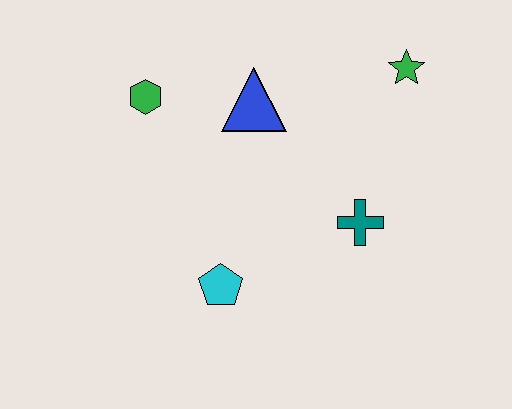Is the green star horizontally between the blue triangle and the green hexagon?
No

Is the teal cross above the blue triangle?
No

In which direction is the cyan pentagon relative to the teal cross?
The cyan pentagon is to the left of the teal cross.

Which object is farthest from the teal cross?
The green hexagon is farthest from the teal cross.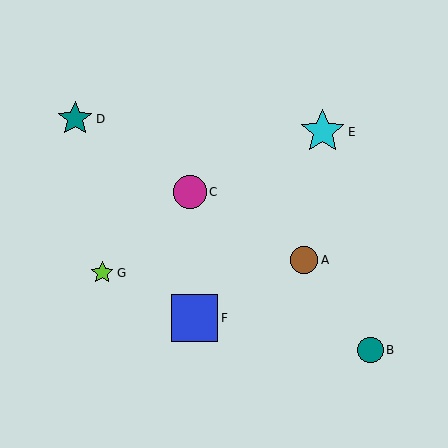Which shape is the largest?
The blue square (labeled F) is the largest.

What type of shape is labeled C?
Shape C is a magenta circle.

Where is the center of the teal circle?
The center of the teal circle is at (370, 350).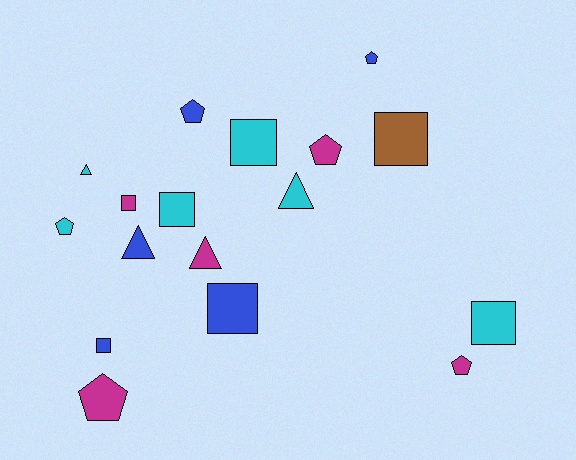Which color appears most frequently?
Cyan, with 6 objects.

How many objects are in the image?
There are 17 objects.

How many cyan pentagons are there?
There is 1 cyan pentagon.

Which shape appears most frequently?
Square, with 7 objects.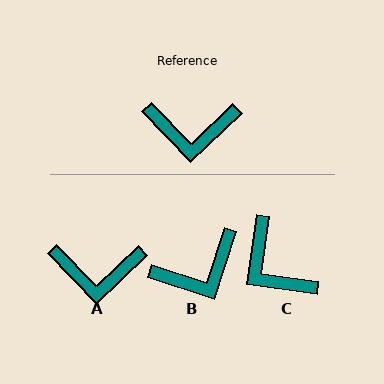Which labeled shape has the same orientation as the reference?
A.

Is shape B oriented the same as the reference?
No, it is off by about 28 degrees.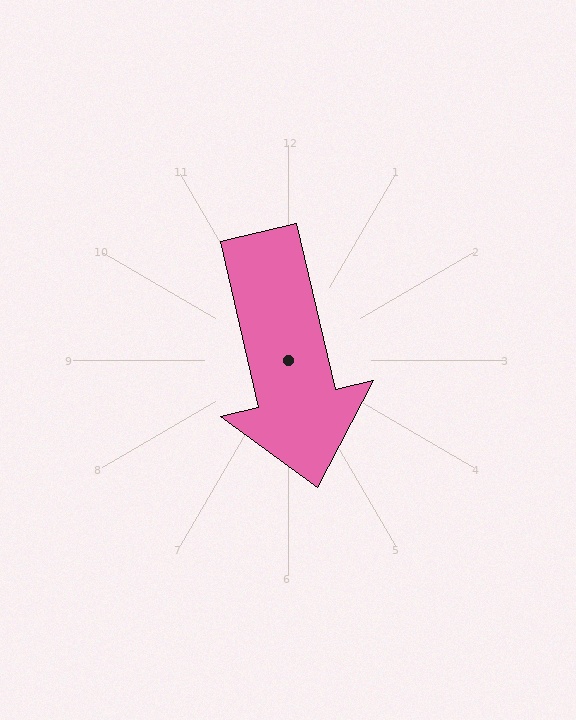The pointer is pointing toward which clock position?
Roughly 6 o'clock.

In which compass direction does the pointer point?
South.